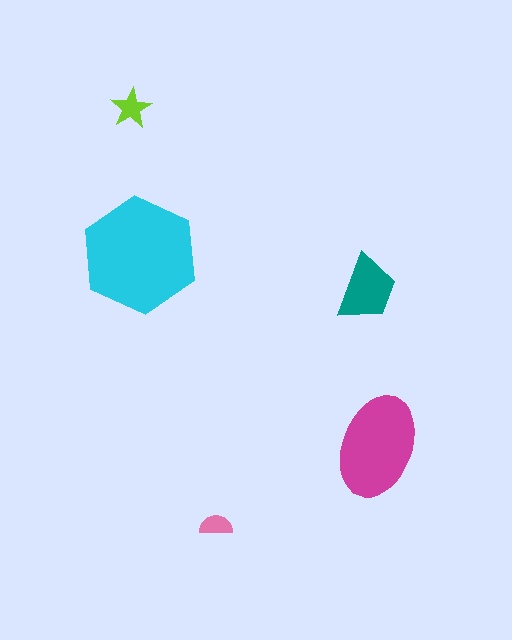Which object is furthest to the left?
The lime star is leftmost.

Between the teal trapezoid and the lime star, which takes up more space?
The teal trapezoid.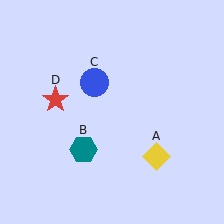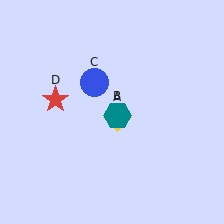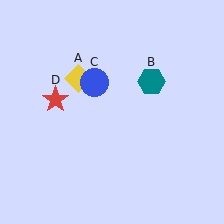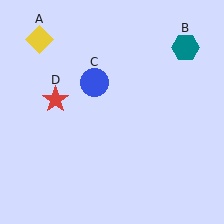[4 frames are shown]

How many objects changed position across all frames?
2 objects changed position: yellow diamond (object A), teal hexagon (object B).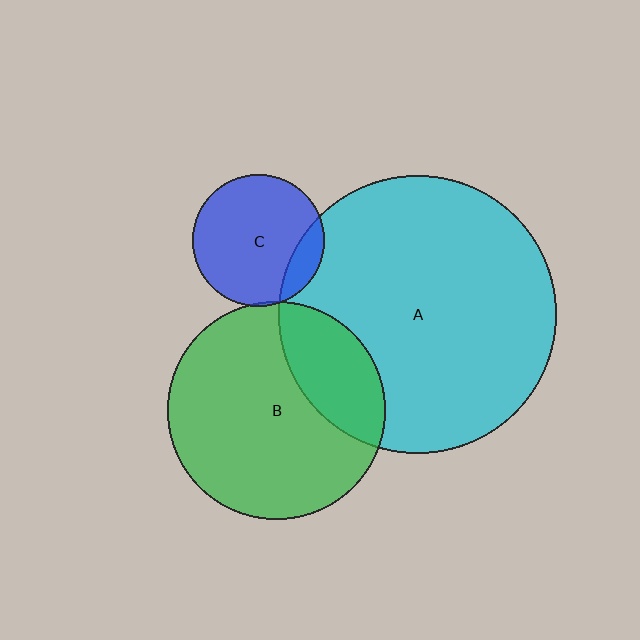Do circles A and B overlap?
Yes.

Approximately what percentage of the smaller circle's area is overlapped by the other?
Approximately 25%.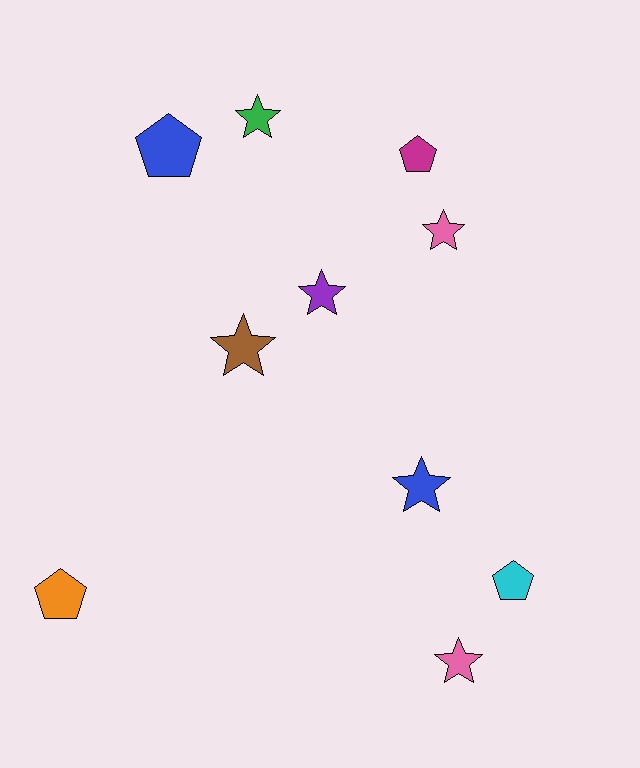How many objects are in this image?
There are 10 objects.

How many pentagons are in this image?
There are 4 pentagons.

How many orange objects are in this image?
There is 1 orange object.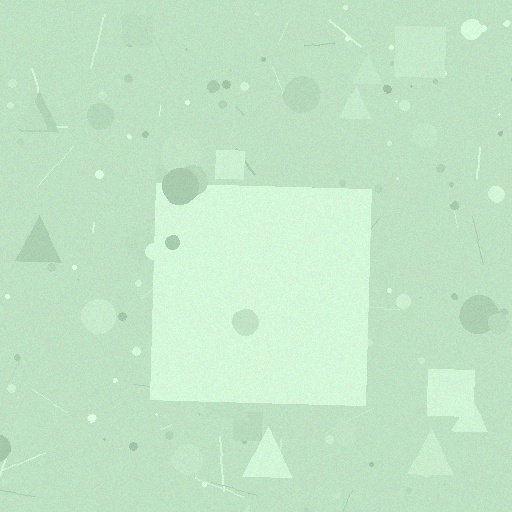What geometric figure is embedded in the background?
A square is embedded in the background.